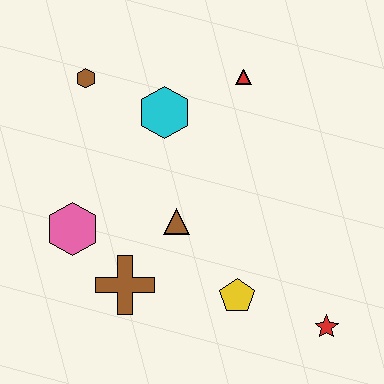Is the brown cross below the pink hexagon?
Yes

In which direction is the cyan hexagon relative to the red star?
The cyan hexagon is above the red star.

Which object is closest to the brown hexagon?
The cyan hexagon is closest to the brown hexagon.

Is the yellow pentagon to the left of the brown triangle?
No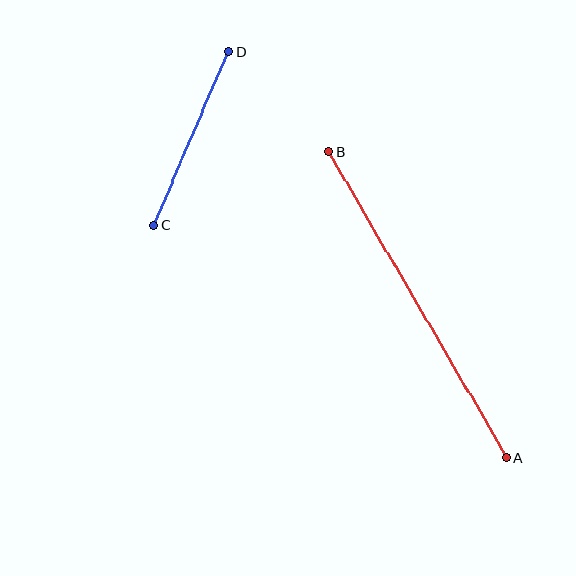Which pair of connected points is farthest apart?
Points A and B are farthest apart.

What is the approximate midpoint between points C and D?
The midpoint is at approximately (191, 138) pixels.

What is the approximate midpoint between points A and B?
The midpoint is at approximately (418, 305) pixels.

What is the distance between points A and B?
The distance is approximately 353 pixels.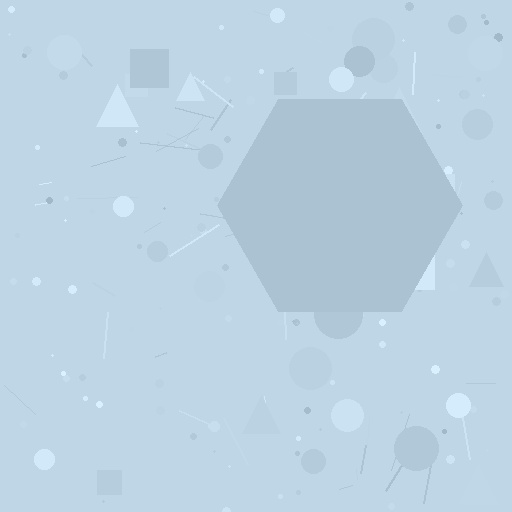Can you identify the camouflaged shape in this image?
The camouflaged shape is a hexagon.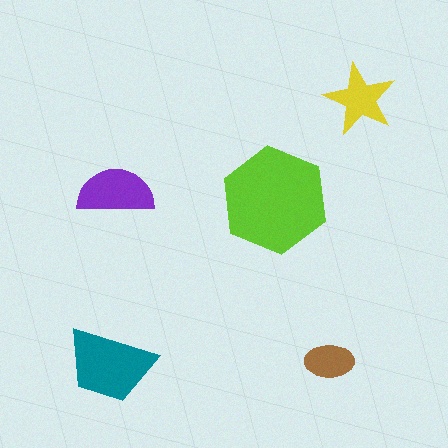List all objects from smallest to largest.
The brown ellipse, the yellow star, the purple semicircle, the teal trapezoid, the lime hexagon.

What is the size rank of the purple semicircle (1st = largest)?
3rd.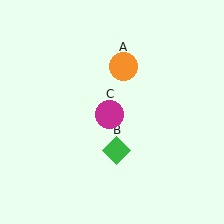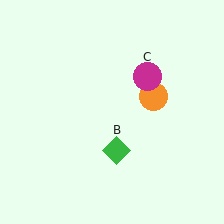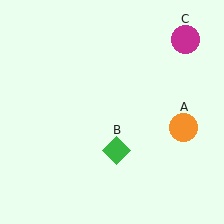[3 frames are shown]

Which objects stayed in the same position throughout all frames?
Green diamond (object B) remained stationary.